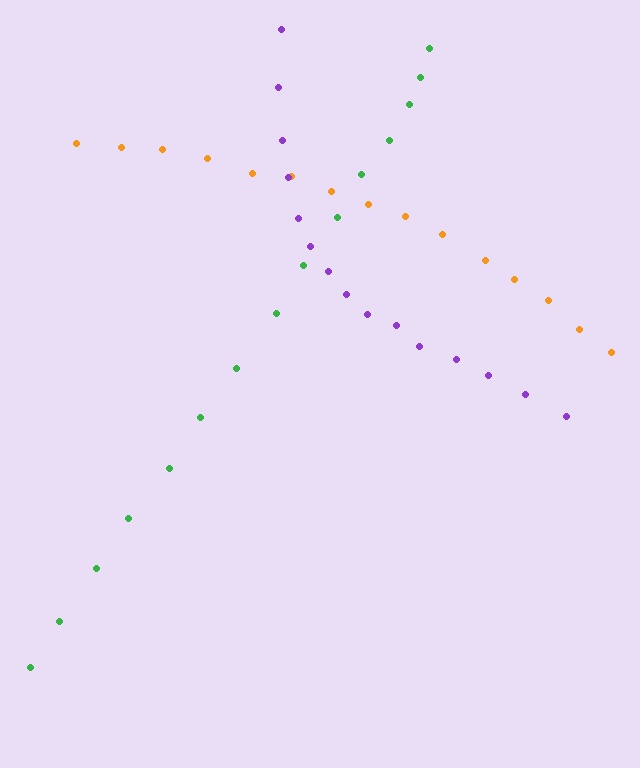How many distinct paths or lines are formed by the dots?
There are 3 distinct paths.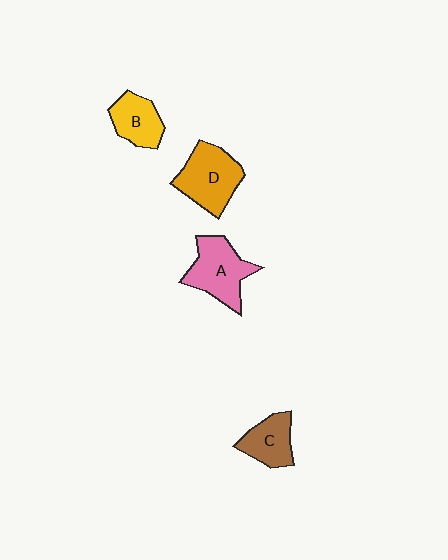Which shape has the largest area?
Shape D (orange).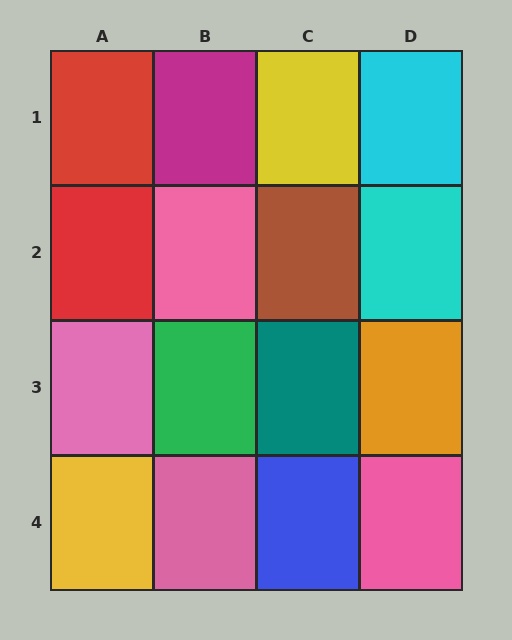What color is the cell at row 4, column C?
Blue.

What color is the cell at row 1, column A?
Red.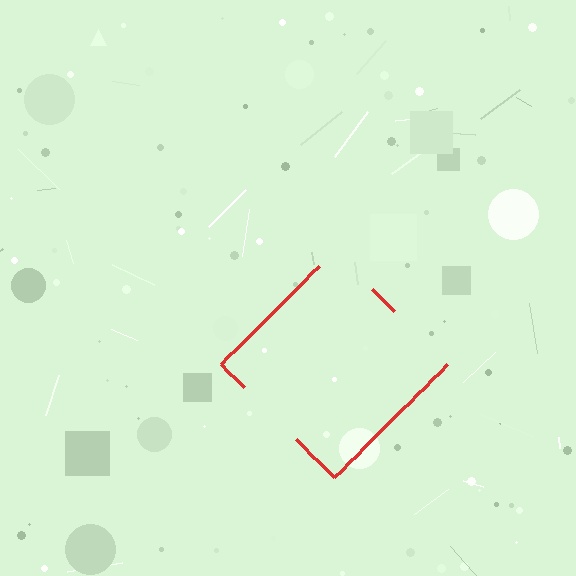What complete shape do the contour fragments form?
The contour fragments form a diamond.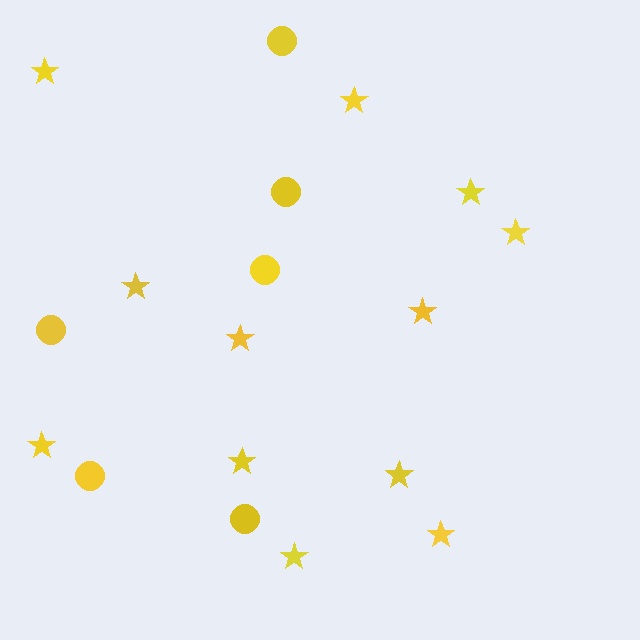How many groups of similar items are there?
There are 2 groups: one group of stars (12) and one group of circles (6).